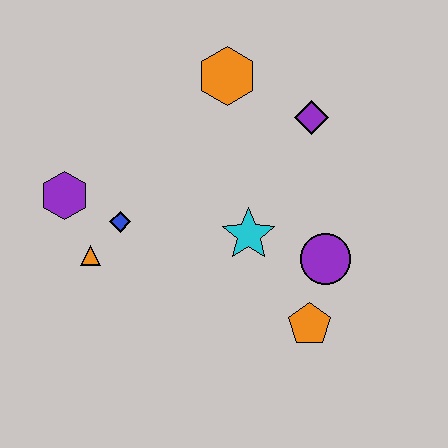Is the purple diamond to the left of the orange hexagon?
No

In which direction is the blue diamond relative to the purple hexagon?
The blue diamond is to the right of the purple hexagon.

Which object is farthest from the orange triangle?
The purple diamond is farthest from the orange triangle.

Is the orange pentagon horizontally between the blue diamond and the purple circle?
Yes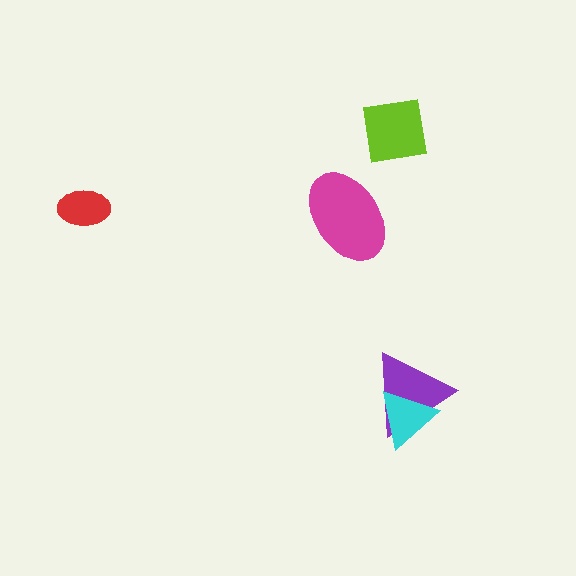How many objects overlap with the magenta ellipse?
0 objects overlap with the magenta ellipse.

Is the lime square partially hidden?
No, no other shape covers it.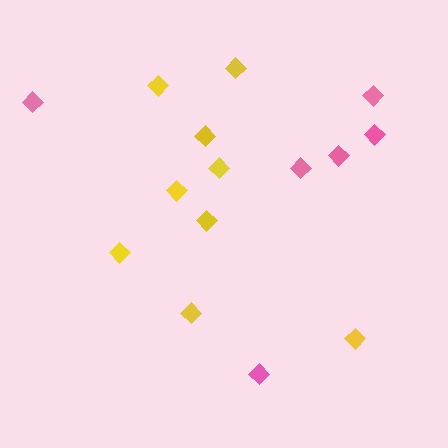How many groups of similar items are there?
There are 2 groups: one group of pink diamonds (6) and one group of yellow diamonds (9).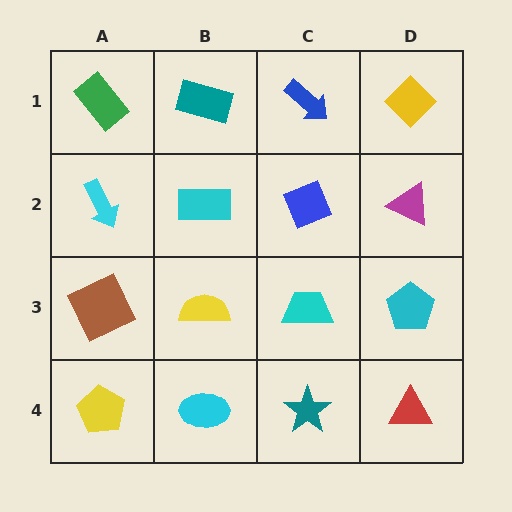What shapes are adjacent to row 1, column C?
A blue diamond (row 2, column C), a teal rectangle (row 1, column B), a yellow diamond (row 1, column D).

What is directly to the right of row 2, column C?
A magenta triangle.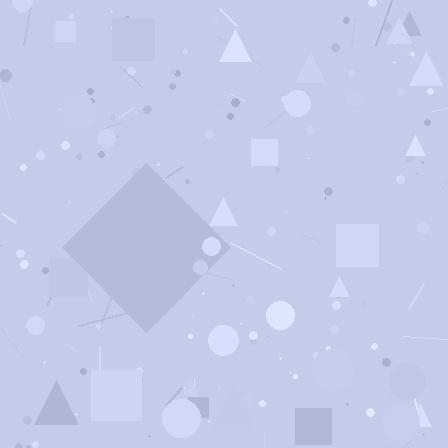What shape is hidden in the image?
A diamond is hidden in the image.